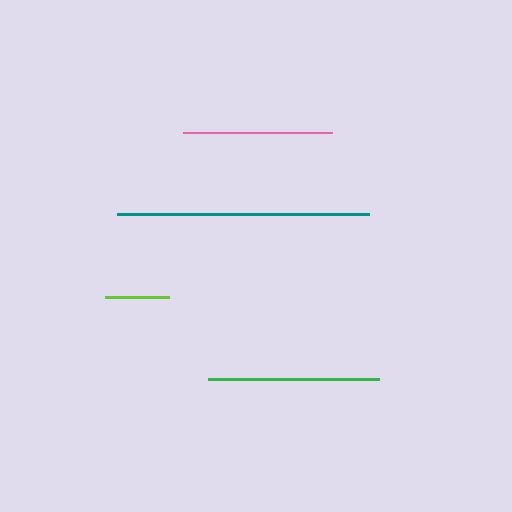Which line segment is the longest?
The teal line is the longest at approximately 252 pixels.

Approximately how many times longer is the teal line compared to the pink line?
The teal line is approximately 1.7 times the length of the pink line.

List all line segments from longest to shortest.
From longest to shortest: teal, green, pink, lime.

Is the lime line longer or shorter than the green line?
The green line is longer than the lime line.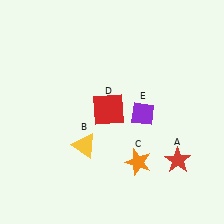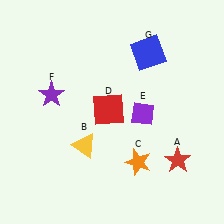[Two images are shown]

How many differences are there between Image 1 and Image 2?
There are 2 differences between the two images.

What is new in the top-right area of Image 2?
A blue square (G) was added in the top-right area of Image 2.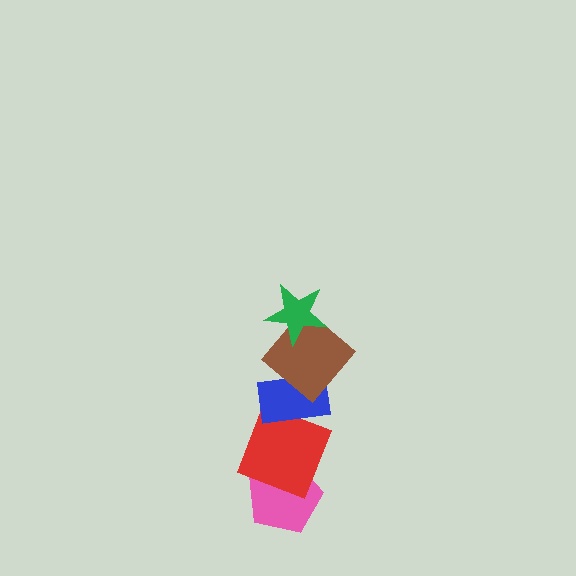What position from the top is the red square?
The red square is 4th from the top.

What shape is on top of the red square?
The blue rectangle is on top of the red square.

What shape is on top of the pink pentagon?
The red square is on top of the pink pentagon.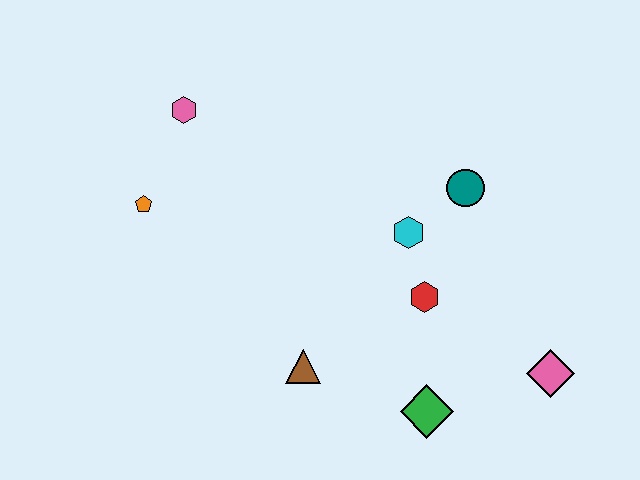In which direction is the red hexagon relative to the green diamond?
The red hexagon is above the green diamond.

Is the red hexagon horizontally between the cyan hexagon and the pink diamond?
Yes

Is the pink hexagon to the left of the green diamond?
Yes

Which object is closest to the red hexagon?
The cyan hexagon is closest to the red hexagon.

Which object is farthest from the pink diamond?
The pink hexagon is farthest from the pink diamond.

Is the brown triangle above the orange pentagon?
No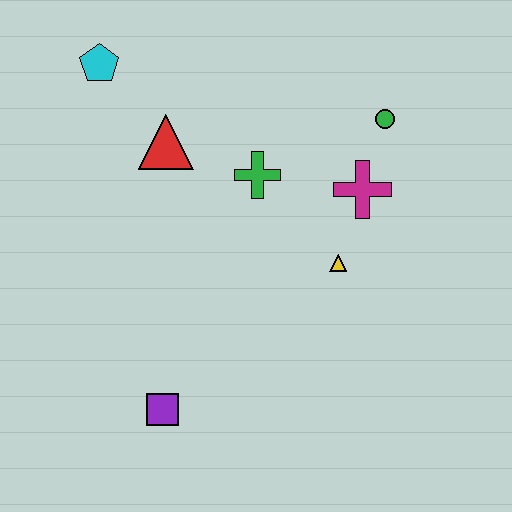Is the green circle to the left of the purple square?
No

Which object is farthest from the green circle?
The purple square is farthest from the green circle.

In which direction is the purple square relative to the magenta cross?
The purple square is below the magenta cross.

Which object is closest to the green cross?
The red triangle is closest to the green cross.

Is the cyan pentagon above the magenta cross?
Yes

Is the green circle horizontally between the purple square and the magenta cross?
No